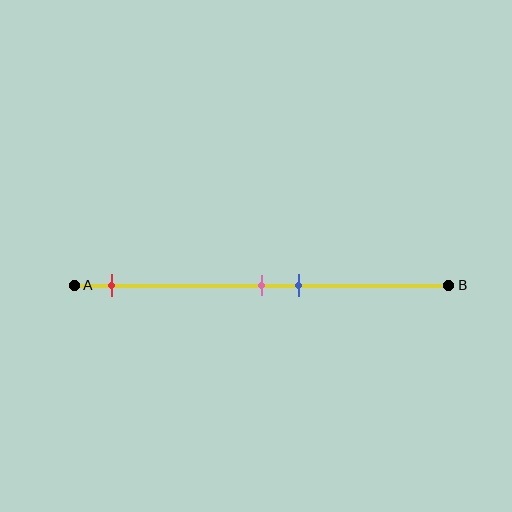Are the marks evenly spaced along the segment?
No, the marks are not evenly spaced.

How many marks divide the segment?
There are 3 marks dividing the segment.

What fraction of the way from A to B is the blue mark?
The blue mark is approximately 60% (0.6) of the way from A to B.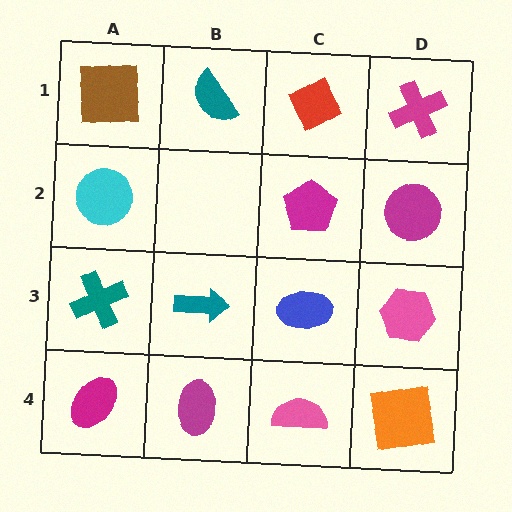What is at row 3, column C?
A blue ellipse.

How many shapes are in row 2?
3 shapes.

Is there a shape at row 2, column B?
No, that cell is empty.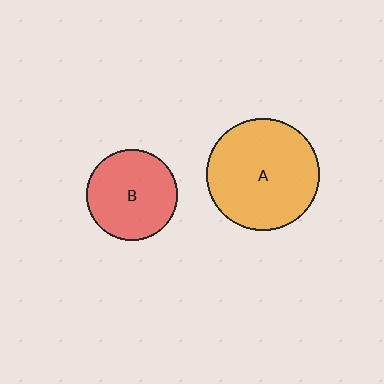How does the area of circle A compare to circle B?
Approximately 1.5 times.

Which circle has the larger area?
Circle A (orange).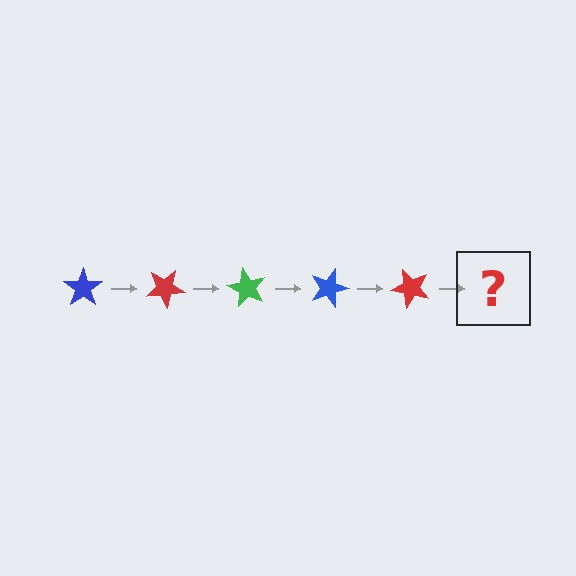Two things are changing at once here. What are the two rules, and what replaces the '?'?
The two rules are that it rotates 30 degrees each step and the color cycles through blue, red, and green. The '?' should be a green star, rotated 150 degrees from the start.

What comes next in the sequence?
The next element should be a green star, rotated 150 degrees from the start.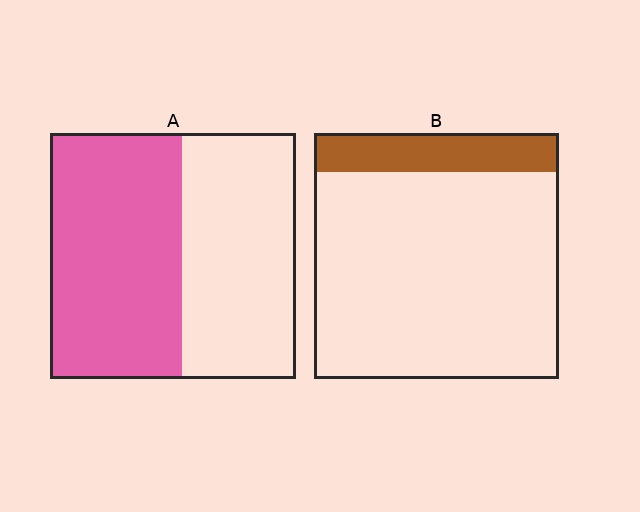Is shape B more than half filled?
No.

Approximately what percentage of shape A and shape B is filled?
A is approximately 55% and B is approximately 15%.